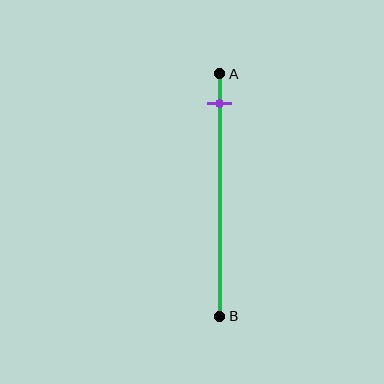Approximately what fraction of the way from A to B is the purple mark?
The purple mark is approximately 10% of the way from A to B.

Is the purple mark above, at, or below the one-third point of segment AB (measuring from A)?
The purple mark is above the one-third point of segment AB.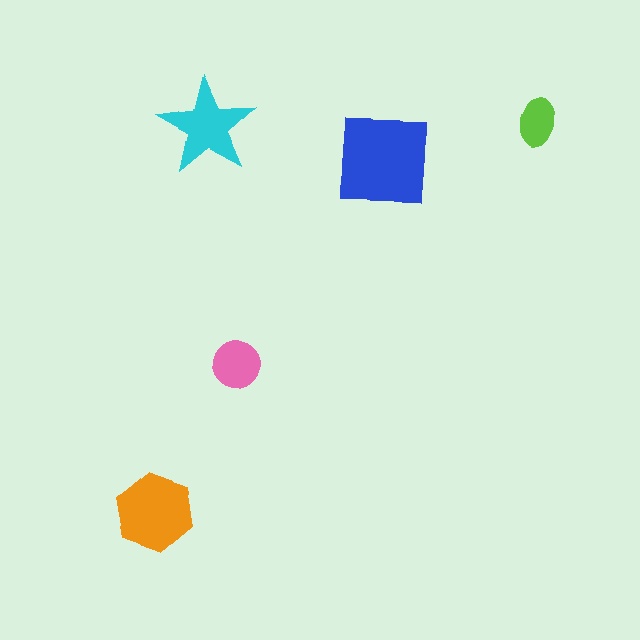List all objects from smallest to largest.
The lime ellipse, the pink circle, the cyan star, the orange hexagon, the blue square.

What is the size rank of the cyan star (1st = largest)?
3rd.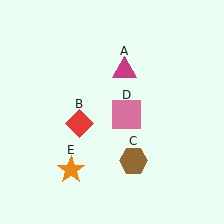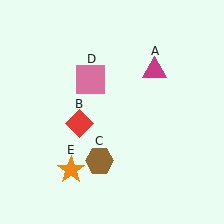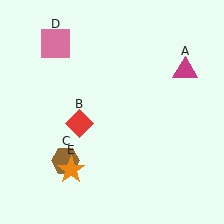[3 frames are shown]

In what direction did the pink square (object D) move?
The pink square (object D) moved up and to the left.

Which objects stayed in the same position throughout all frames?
Red diamond (object B) and orange star (object E) remained stationary.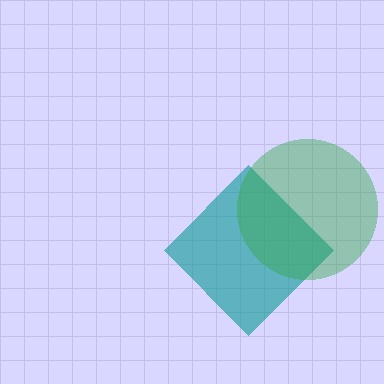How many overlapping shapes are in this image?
There are 2 overlapping shapes in the image.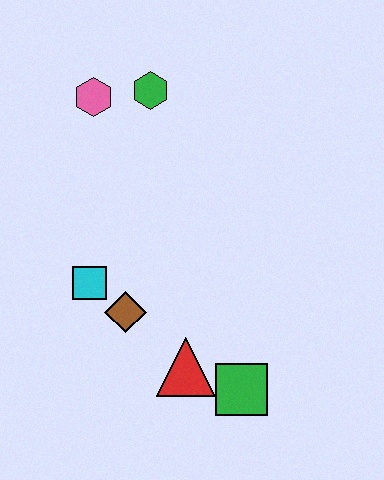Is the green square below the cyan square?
Yes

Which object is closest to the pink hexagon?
The green hexagon is closest to the pink hexagon.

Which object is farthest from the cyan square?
The green hexagon is farthest from the cyan square.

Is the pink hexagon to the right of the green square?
No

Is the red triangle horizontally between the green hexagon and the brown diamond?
No